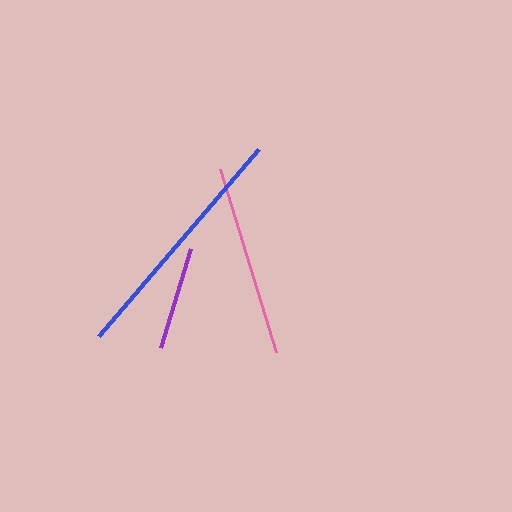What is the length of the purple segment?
The purple segment is approximately 104 pixels long.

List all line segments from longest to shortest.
From longest to shortest: blue, pink, purple.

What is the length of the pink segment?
The pink segment is approximately 191 pixels long.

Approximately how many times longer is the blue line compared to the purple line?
The blue line is approximately 2.4 times the length of the purple line.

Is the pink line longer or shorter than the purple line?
The pink line is longer than the purple line.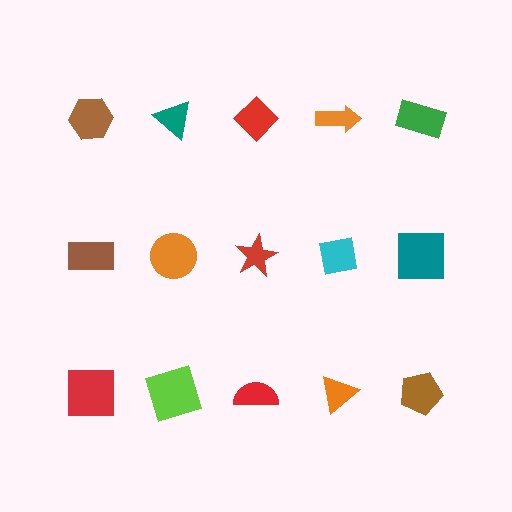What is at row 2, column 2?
An orange circle.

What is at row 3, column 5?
A brown pentagon.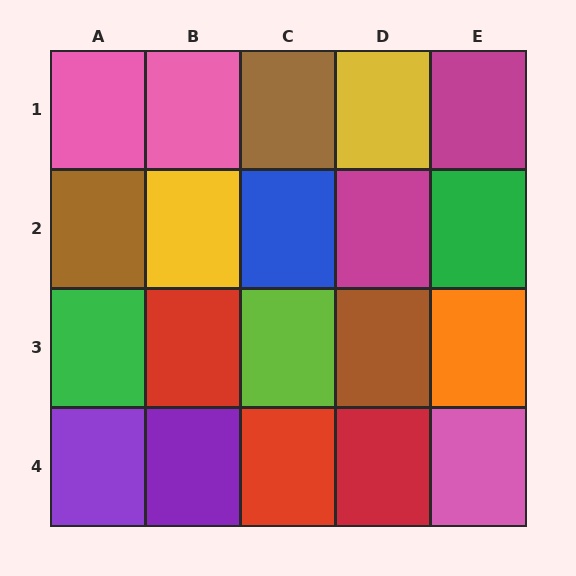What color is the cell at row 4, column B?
Purple.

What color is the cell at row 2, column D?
Magenta.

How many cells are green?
2 cells are green.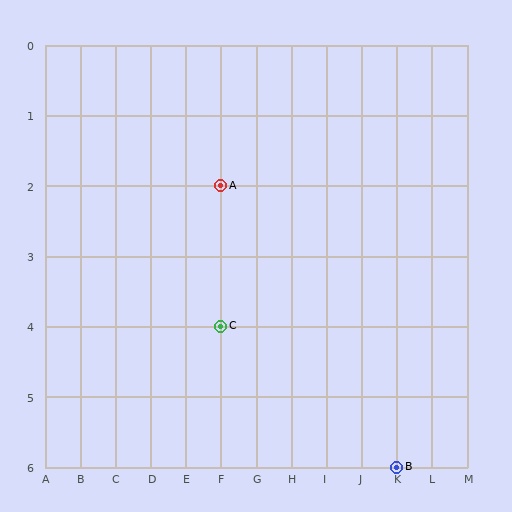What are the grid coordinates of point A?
Point A is at grid coordinates (F, 2).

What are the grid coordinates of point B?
Point B is at grid coordinates (K, 6).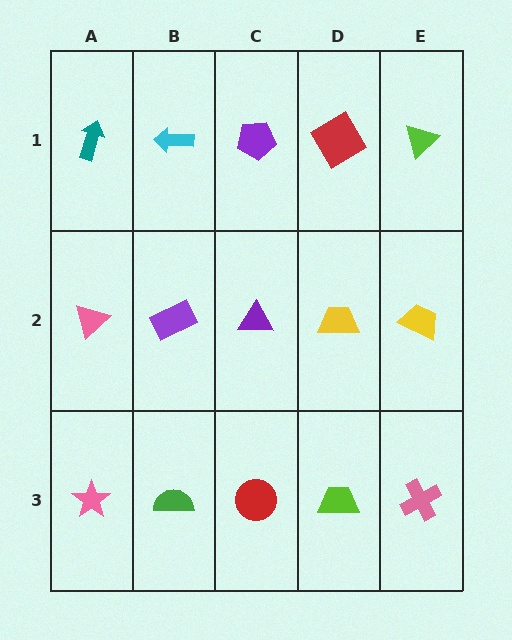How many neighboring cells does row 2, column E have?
3.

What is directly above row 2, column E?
A lime triangle.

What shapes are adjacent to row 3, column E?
A yellow trapezoid (row 2, column E), a lime trapezoid (row 3, column D).